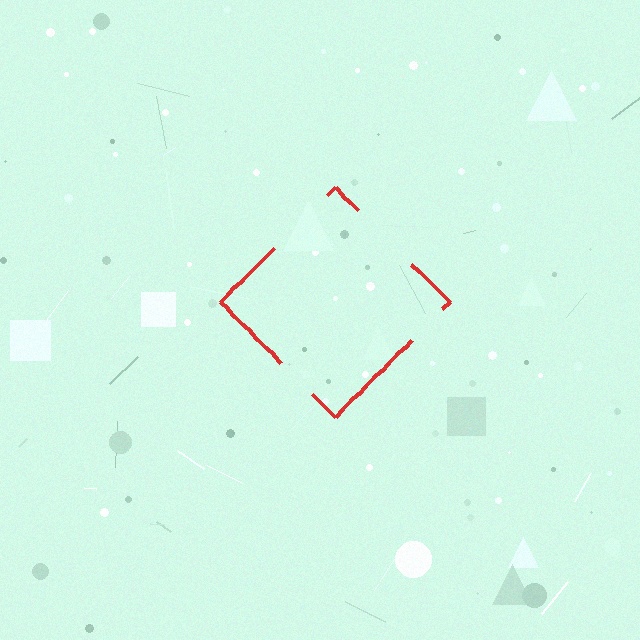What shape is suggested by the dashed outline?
The dashed outline suggests a diamond.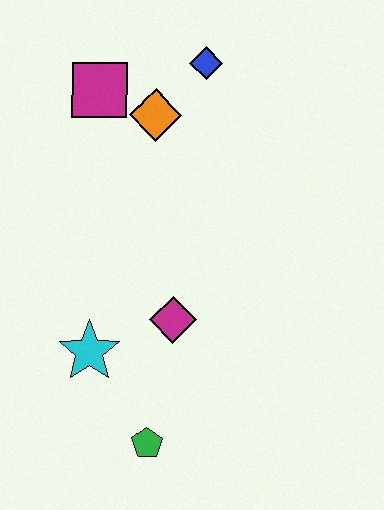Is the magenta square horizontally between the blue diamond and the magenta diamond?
No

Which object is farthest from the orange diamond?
The green pentagon is farthest from the orange diamond.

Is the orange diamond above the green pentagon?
Yes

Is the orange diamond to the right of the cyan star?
Yes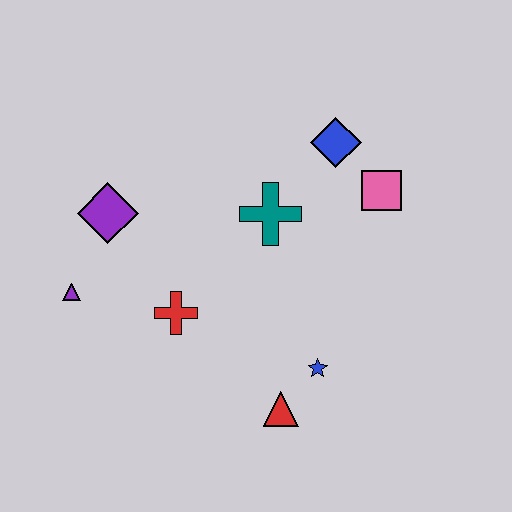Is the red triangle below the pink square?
Yes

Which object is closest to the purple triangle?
The purple diamond is closest to the purple triangle.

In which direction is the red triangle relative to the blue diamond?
The red triangle is below the blue diamond.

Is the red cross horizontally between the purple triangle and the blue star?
Yes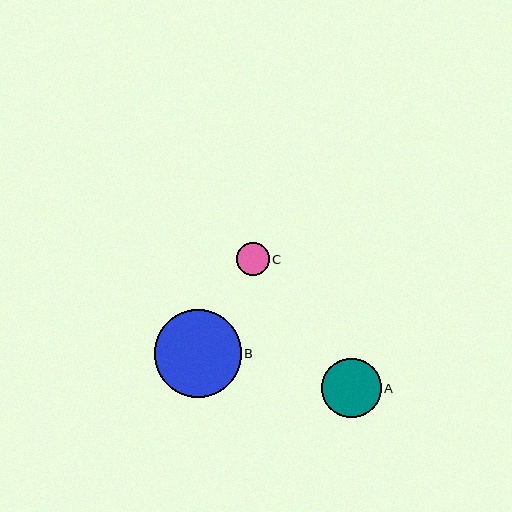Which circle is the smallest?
Circle C is the smallest with a size of approximately 32 pixels.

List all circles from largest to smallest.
From largest to smallest: B, A, C.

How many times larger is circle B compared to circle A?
Circle B is approximately 1.5 times the size of circle A.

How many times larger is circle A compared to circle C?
Circle A is approximately 1.8 times the size of circle C.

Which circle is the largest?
Circle B is the largest with a size of approximately 87 pixels.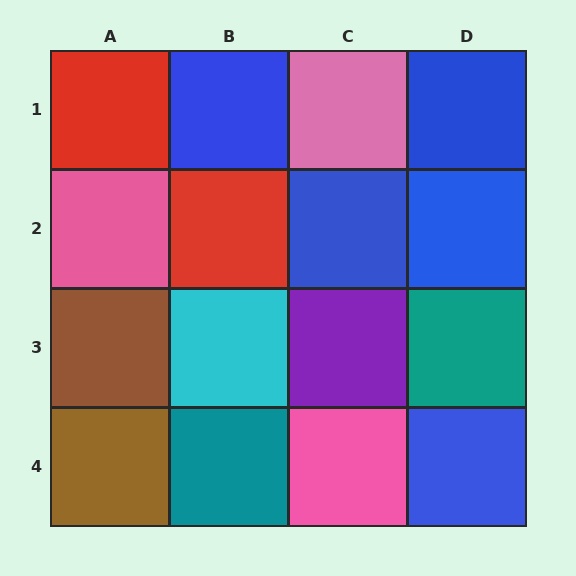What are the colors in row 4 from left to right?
Brown, teal, pink, blue.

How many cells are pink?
3 cells are pink.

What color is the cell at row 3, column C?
Purple.